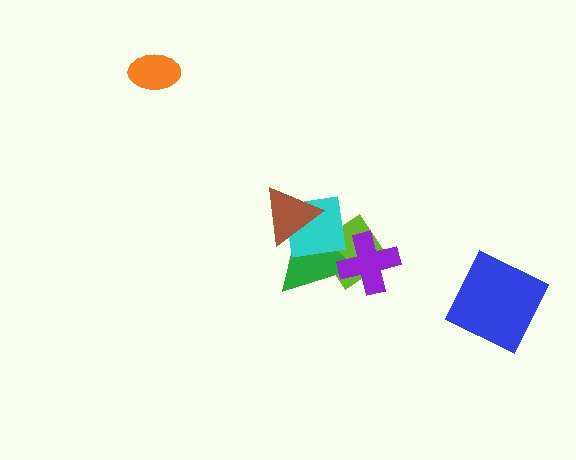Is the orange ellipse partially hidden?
No, no other shape covers it.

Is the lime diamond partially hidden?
Yes, it is partially covered by another shape.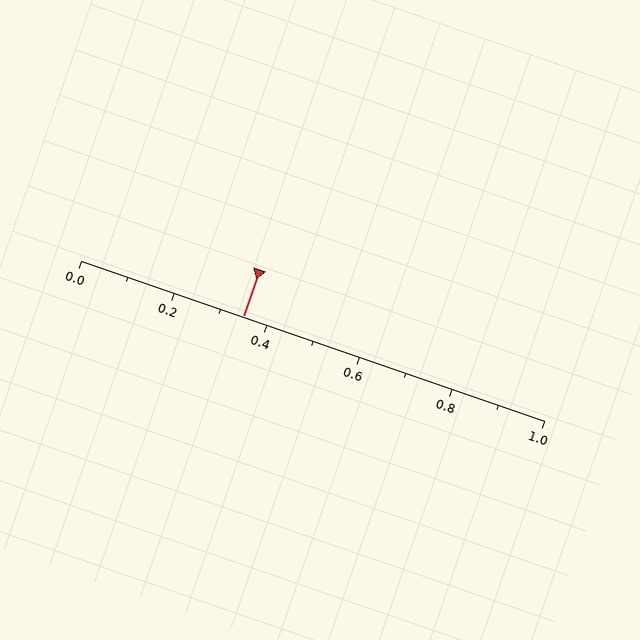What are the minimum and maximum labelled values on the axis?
The axis runs from 0.0 to 1.0.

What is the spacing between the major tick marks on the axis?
The major ticks are spaced 0.2 apart.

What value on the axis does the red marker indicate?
The marker indicates approximately 0.35.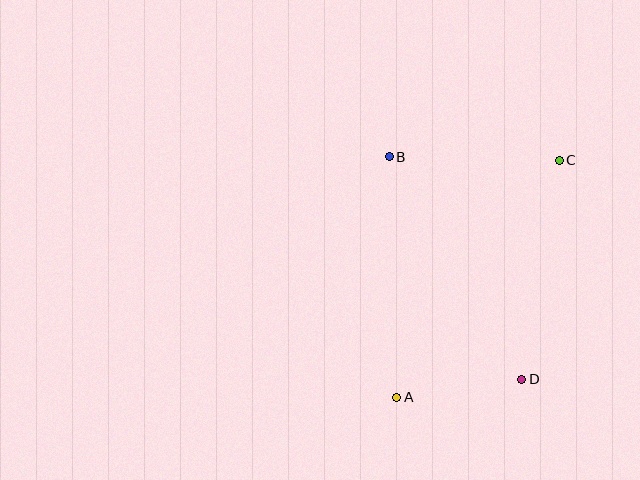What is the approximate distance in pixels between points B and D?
The distance between B and D is approximately 259 pixels.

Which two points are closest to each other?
Points A and D are closest to each other.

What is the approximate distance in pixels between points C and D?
The distance between C and D is approximately 222 pixels.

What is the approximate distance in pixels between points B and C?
The distance between B and C is approximately 170 pixels.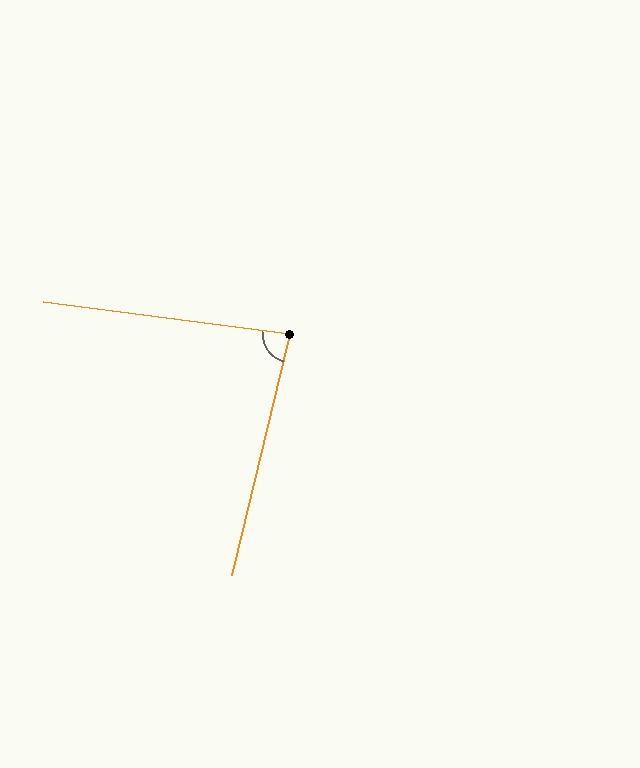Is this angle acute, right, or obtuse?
It is acute.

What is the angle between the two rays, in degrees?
Approximately 84 degrees.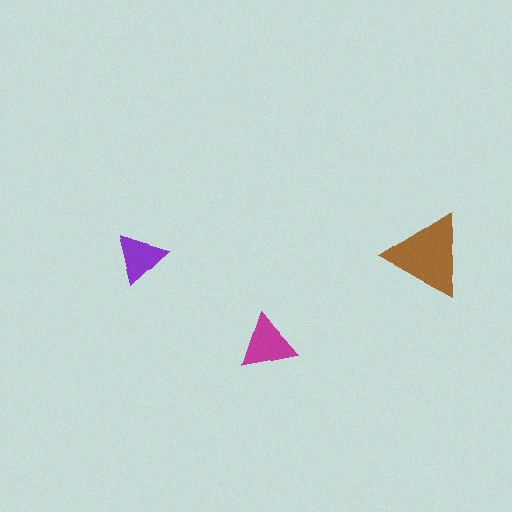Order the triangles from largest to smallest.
the brown one, the magenta one, the purple one.